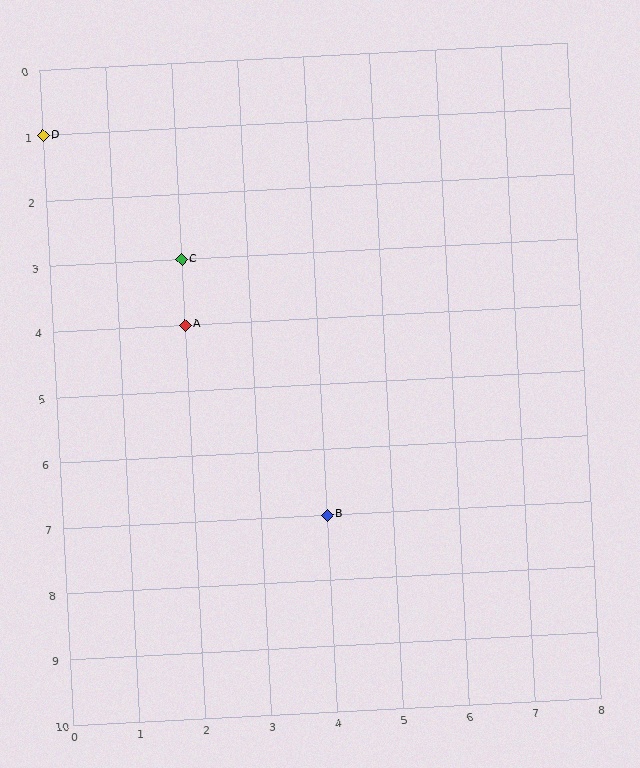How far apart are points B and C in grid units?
Points B and C are 2 columns and 4 rows apart (about 4.5 grid units diagonally).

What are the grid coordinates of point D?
Point D is at grid coordinates (0, 1).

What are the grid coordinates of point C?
Point C is at grid coordinates (2, 3).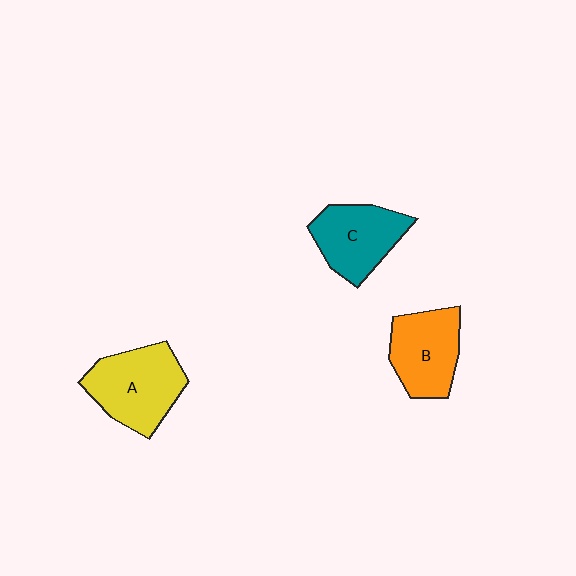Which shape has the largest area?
Shape A (yellow).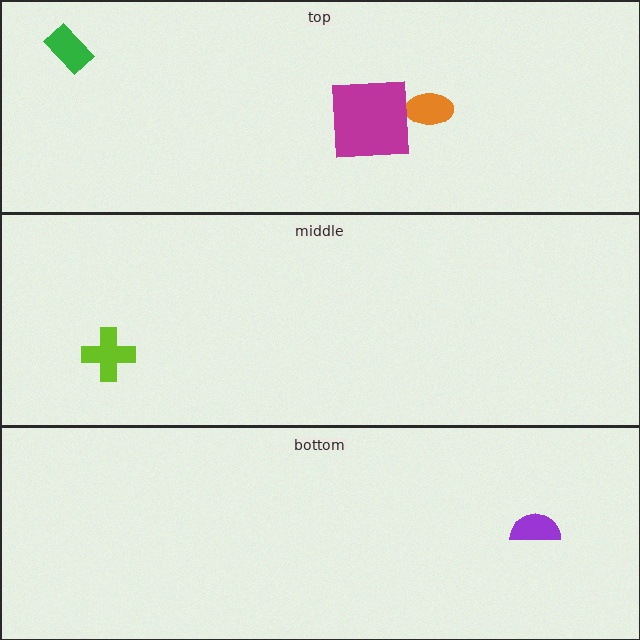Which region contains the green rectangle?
The top region.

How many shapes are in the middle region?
1.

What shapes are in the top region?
The green rectangle, the orange ellipse, the magenta square.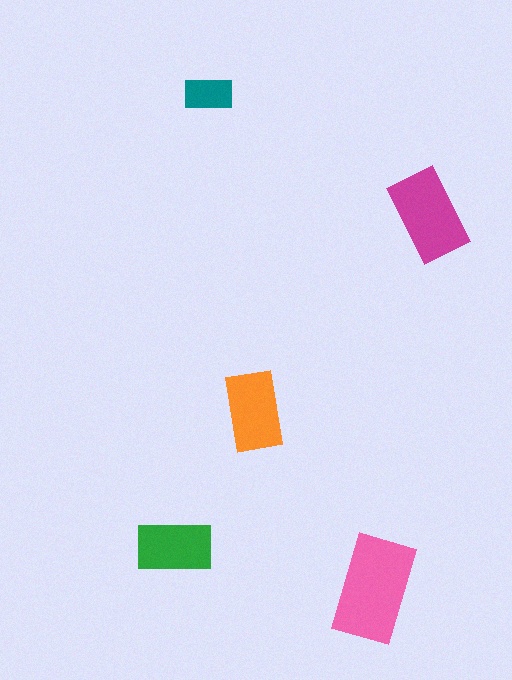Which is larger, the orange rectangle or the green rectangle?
The orange one.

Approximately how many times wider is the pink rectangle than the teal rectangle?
About 2 times wider.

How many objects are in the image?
There are 5 objects in the image.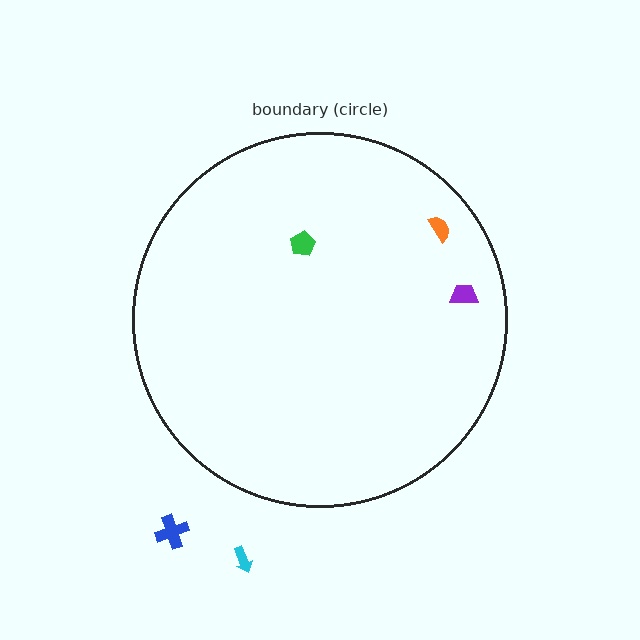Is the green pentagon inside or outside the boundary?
Inside.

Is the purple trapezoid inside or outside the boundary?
Inside.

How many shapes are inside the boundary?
3 inside, 2 outside.